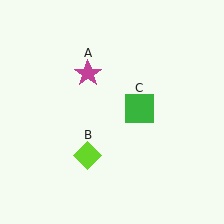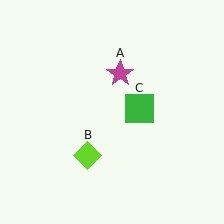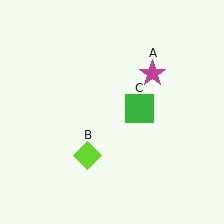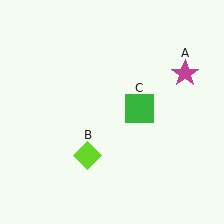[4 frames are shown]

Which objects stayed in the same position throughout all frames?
Lime diamond (object B) and green square (object C) remained stationary.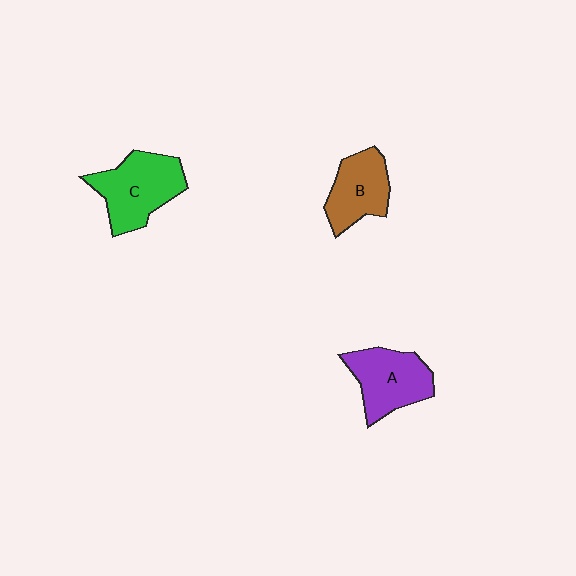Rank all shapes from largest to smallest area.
From largest to smallest: C (green), A (purple), B (brown).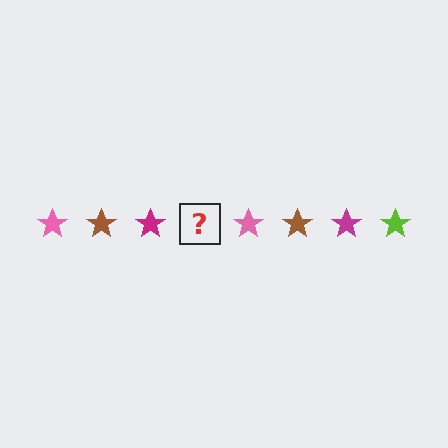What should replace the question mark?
The question mark should be replaced with a lime star.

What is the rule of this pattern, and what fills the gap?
The rule is that the pattern cycles through pink, brown, magenta, lime stars. The gap should be filled with a lime star.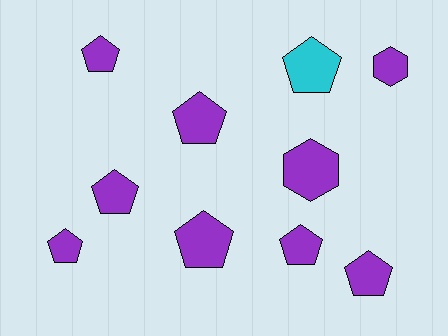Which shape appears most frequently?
Pentagon, with 8 objects.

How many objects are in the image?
There are 10 objects.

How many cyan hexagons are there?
There are no cyan hexagons.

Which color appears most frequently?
Purple, with 9 objects.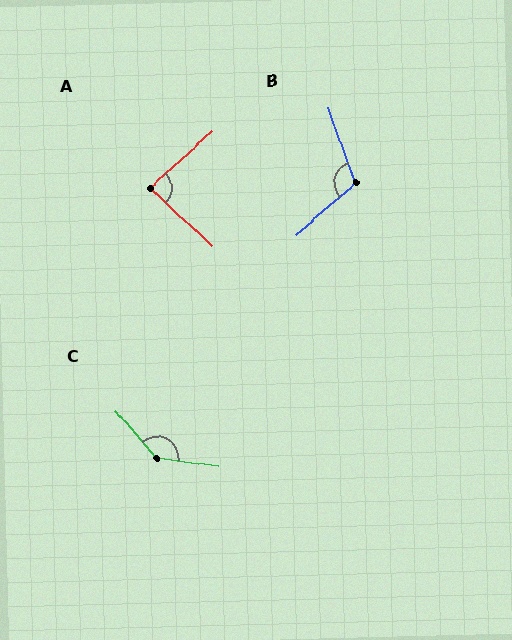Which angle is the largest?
C, at approximately 138 degrees.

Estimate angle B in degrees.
Approximately 111 degrees.